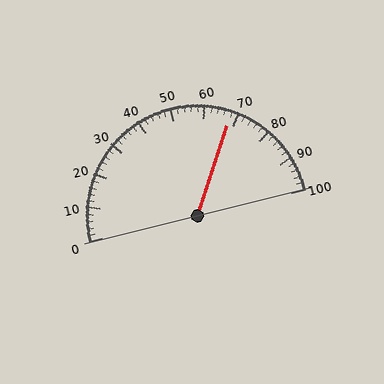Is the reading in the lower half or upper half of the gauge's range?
The reading is in the upper half of the range (0 to 100).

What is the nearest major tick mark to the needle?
The nearest major tick mark is 70.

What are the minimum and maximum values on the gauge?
The gauge ranges from 0 to 100.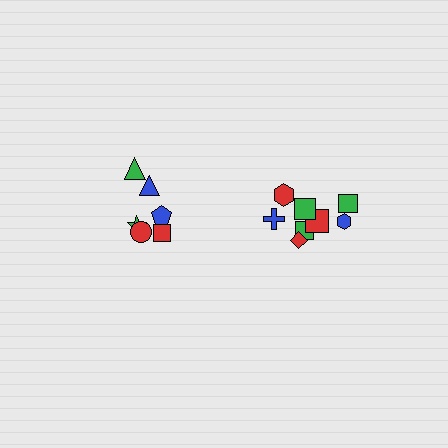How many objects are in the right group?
There are 8 objects.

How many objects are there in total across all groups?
There are 14 objects.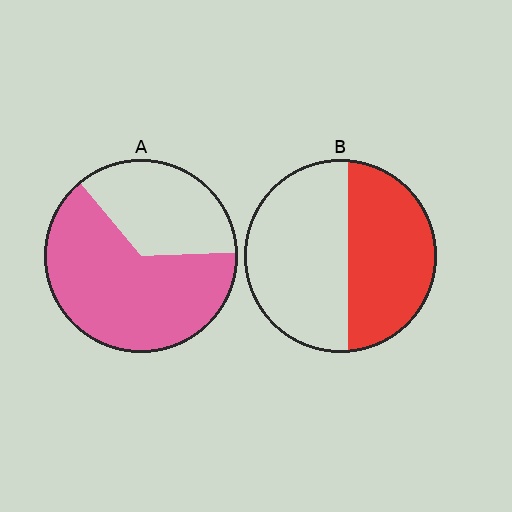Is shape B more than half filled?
No.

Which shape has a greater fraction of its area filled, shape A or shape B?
Shape A.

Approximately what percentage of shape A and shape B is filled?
A is approximately 65% and B is approximately 45%.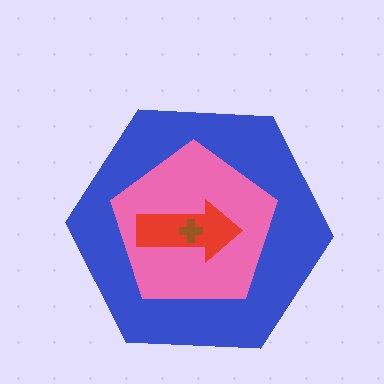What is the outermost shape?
The blue hexagon.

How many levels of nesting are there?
4.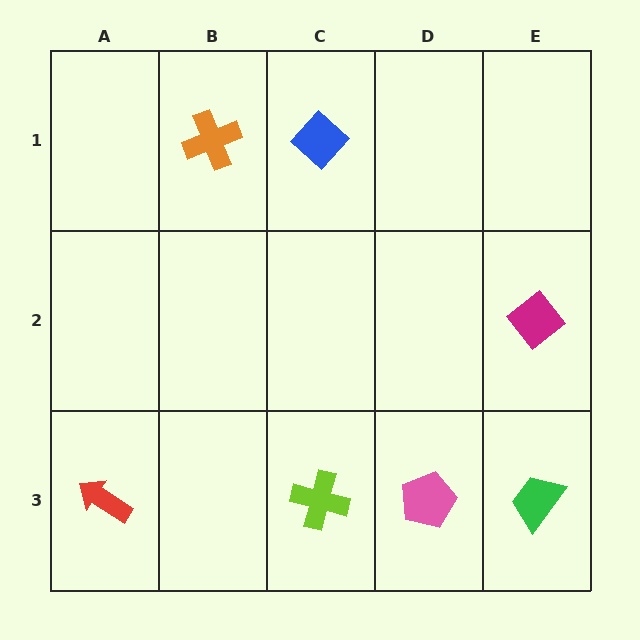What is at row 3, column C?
A lime cross.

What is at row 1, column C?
A blue diamond.